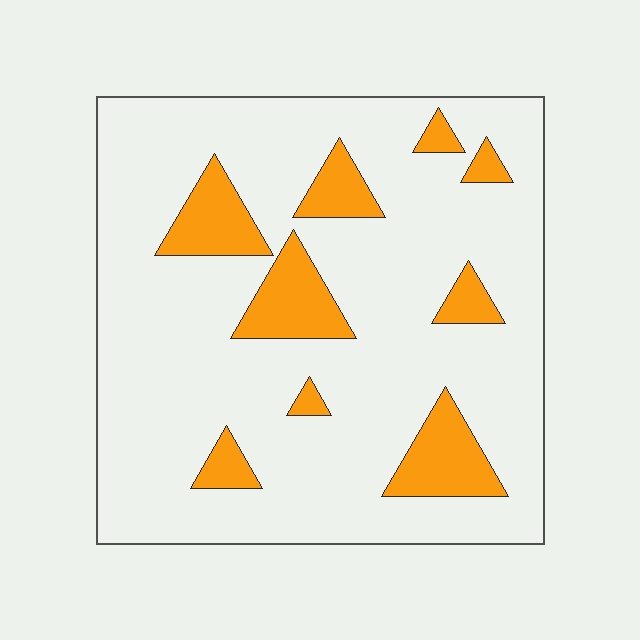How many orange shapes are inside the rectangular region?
9.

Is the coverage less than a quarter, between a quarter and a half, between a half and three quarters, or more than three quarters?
Less than a quarter.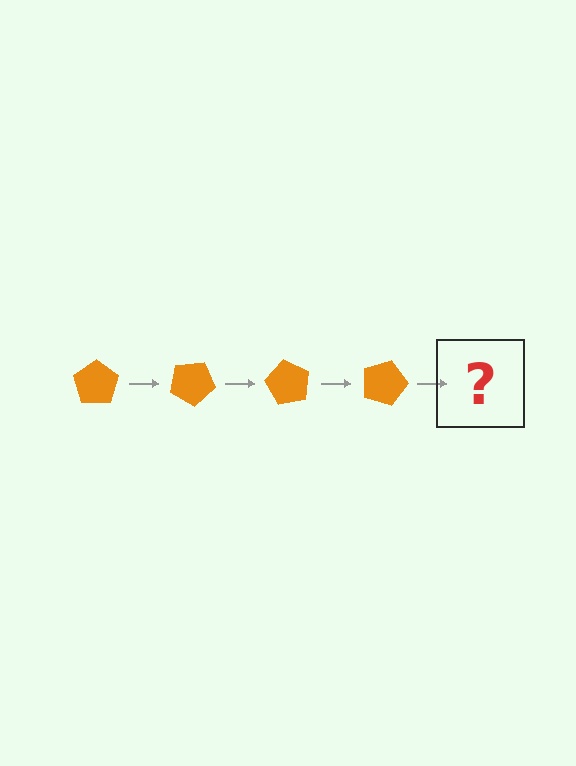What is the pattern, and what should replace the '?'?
The pattern is that the pentagon rotates 30 degrees each step. The '?' should be an orange pentagon rotated 120 degrees.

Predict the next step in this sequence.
The next step is an orange pentagon rotated 120 degrees.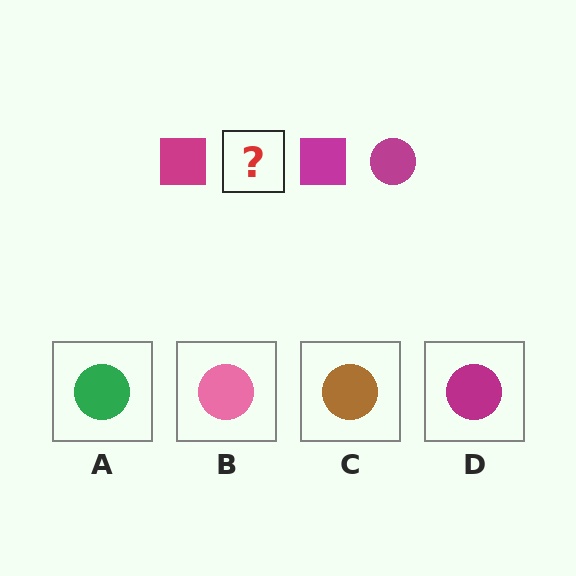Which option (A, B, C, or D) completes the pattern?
D.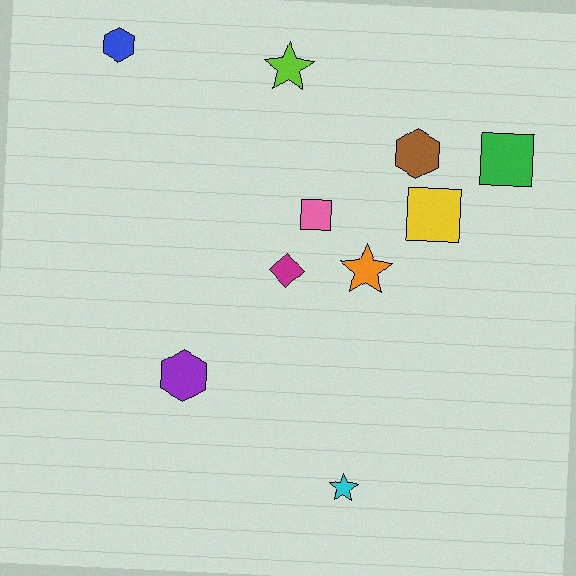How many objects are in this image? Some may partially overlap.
There are 10 objects.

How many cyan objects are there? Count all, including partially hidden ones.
There is 1 cyan object.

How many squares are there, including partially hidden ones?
There are 3 squares.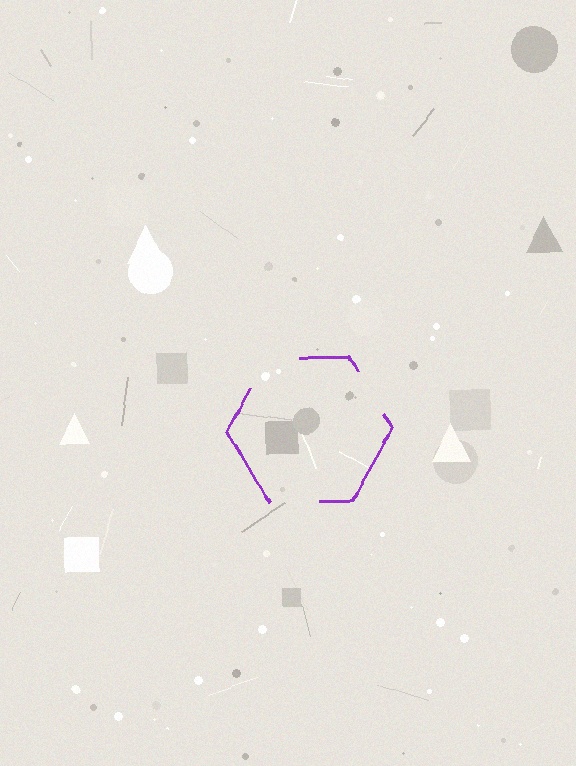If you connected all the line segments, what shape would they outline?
They would outline a hexagon.